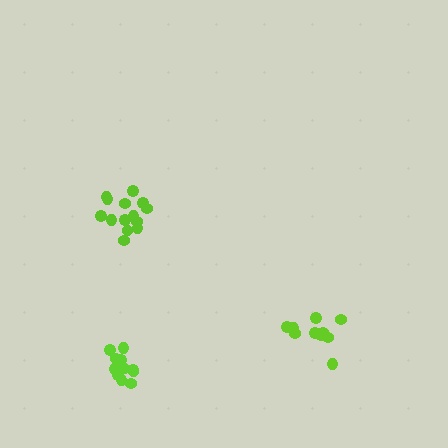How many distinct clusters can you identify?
There are 3 distinct clusters.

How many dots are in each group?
Group 1: 14 dots, Group 2: 11 dots, Group 3: 11 dots (36 total).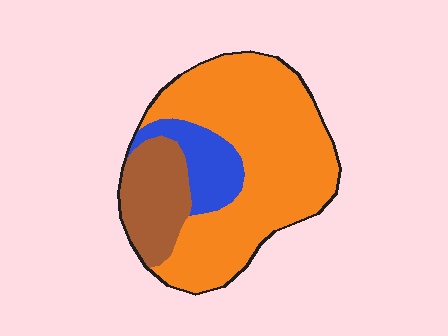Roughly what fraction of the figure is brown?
Brown covers around 20% of the figure.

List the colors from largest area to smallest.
From largest to smallest: orange, brown, blue.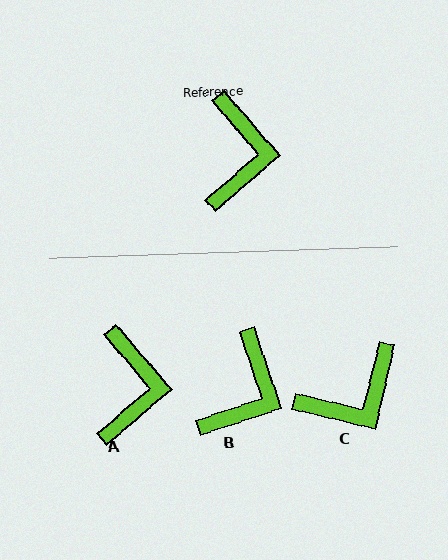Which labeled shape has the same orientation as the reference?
A.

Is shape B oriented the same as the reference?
No, it is off by about 22 degrees.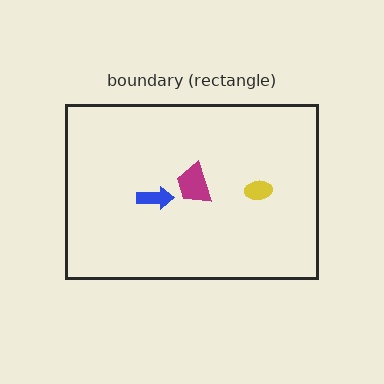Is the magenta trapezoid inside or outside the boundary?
Inside.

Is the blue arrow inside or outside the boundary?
Inside.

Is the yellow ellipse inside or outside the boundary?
Inside.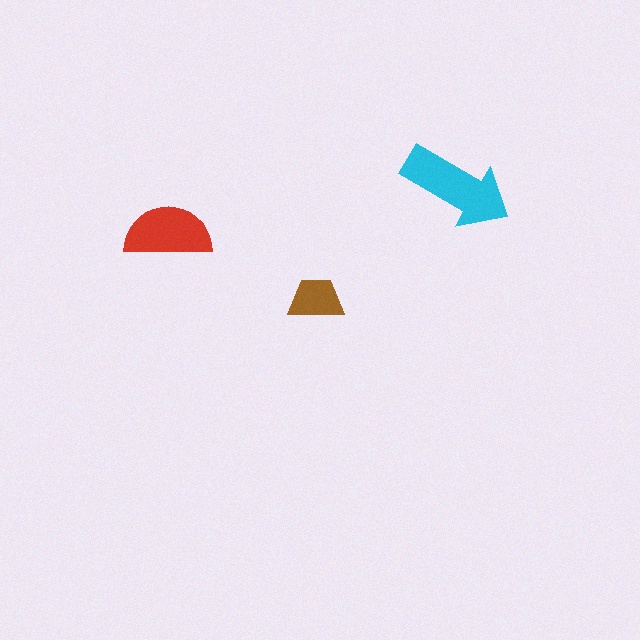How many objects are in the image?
There are 3 objects in the image.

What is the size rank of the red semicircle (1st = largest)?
2nd.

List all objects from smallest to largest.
The brown trapezoid, the red semicircle, the cyan arrow.